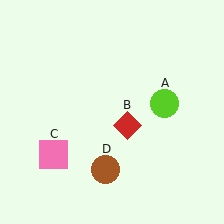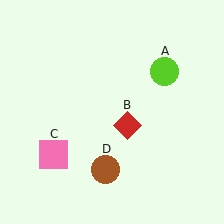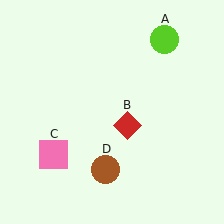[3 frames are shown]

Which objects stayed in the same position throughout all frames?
Red diamond (object B) and pink square (object C) and brown circle (object D) remained stationary.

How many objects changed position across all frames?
1 object changed position: lime circle (object A).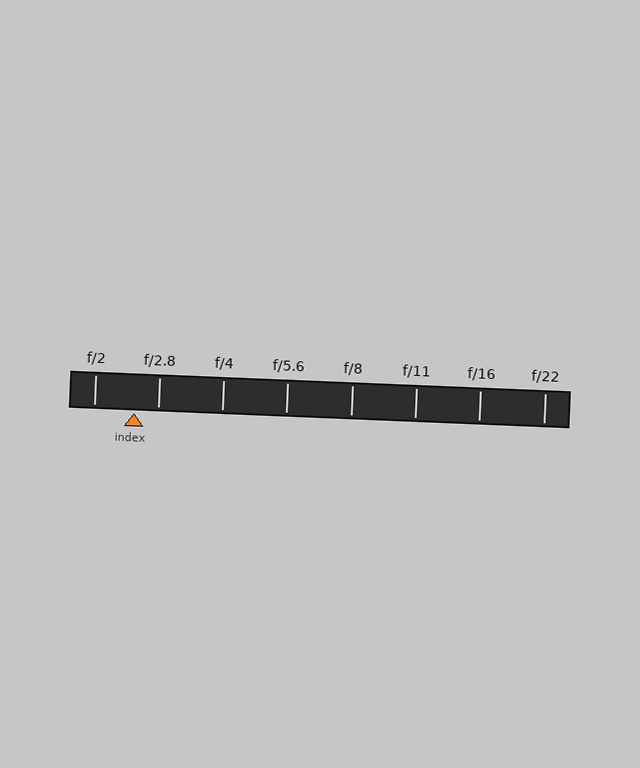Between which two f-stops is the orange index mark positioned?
The index mark is between f/2 and f/2.8.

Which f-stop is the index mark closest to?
The index mark is closest to f/2.8.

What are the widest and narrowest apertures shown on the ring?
The widest aperture shown is f/2 and the narrowest is f/22.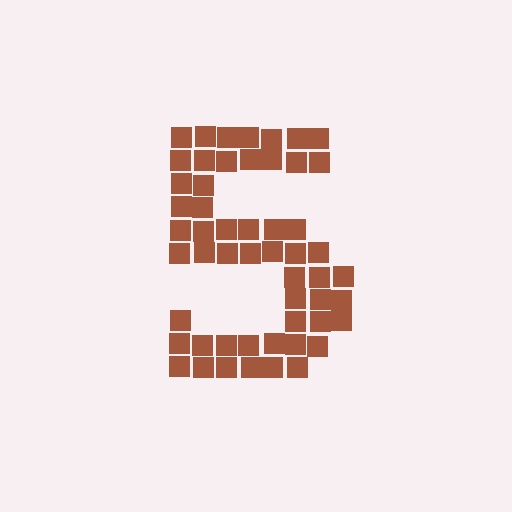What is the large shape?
The large shape is the digit 5.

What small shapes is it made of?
It is made of small squares.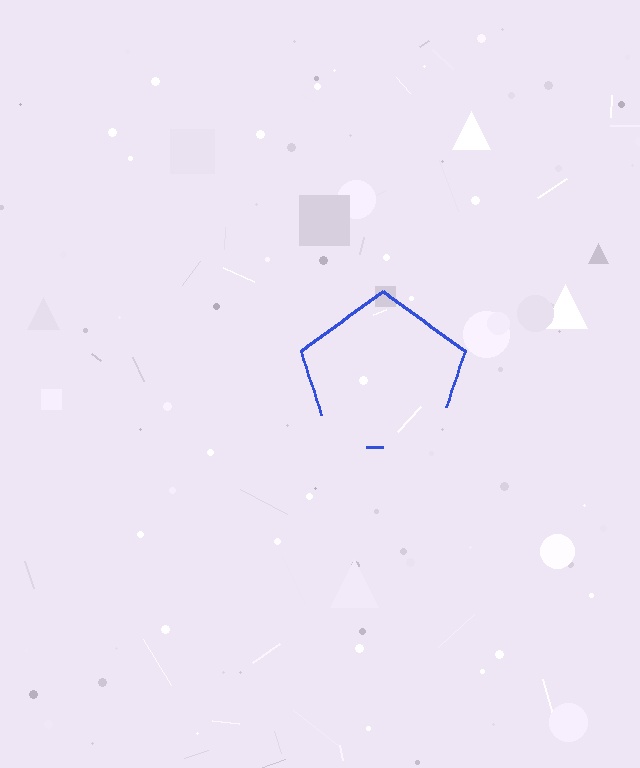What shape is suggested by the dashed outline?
The dashed outline suggests a pentagon.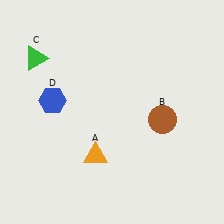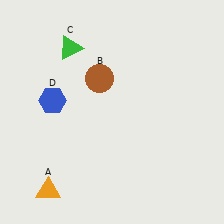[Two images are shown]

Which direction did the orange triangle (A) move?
The orange triangle (A) moved left.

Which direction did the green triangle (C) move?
The green triangle (C) moved right.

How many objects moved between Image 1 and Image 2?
3 objects moved between the two images.